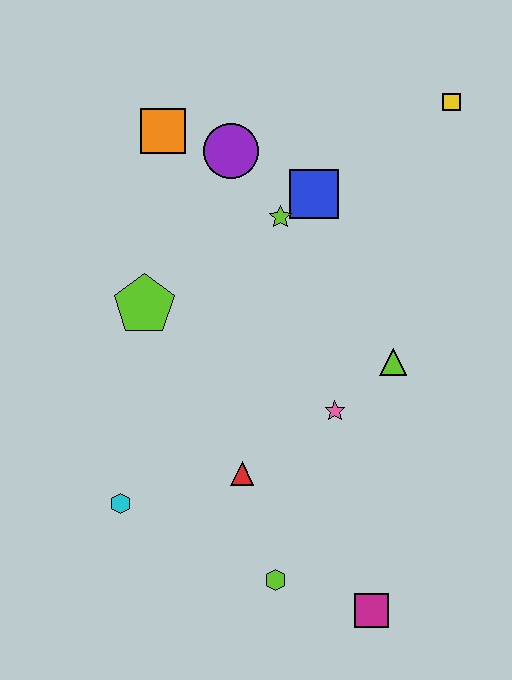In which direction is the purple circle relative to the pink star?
The purple circle is above the pink star.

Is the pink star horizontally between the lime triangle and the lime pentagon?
Yes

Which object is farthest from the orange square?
The magenta square is farthest from the orange square.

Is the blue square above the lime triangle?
Yes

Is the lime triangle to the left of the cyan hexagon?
No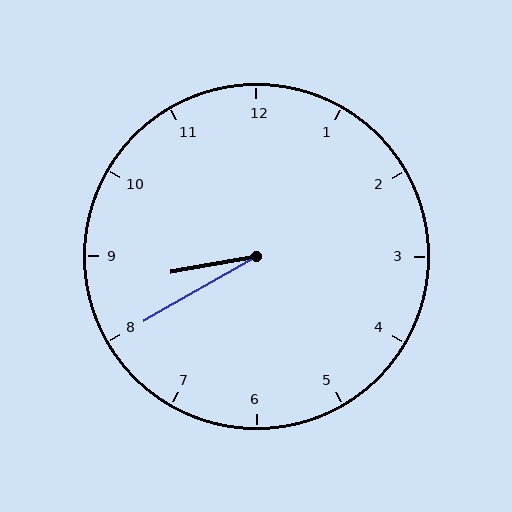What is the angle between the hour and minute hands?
Approximately 20 degrees.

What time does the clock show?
8:40.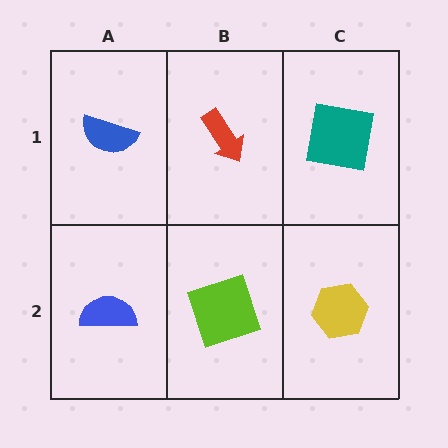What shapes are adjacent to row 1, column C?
A yellow hexagon (row 2, column C), a red arrow (row 1, column B).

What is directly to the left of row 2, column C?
A lime square.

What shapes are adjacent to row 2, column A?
A blue semicircle (row 1, column A), a lime square (row 2, column B).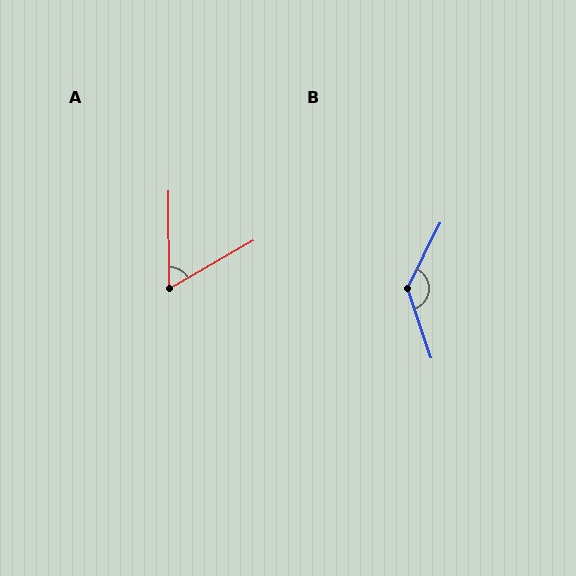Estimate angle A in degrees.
Approximately 60 degrees.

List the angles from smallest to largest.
A (60°), B (135°).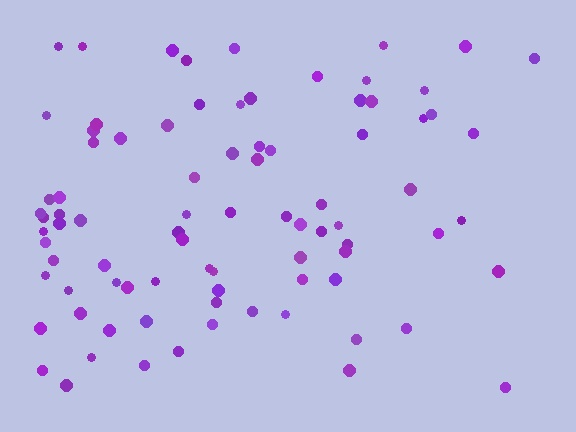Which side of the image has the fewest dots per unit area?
The right.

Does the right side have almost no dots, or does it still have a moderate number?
Still a moderate number, just noticeably fewer than the left.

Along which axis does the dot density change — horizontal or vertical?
Horizontal.